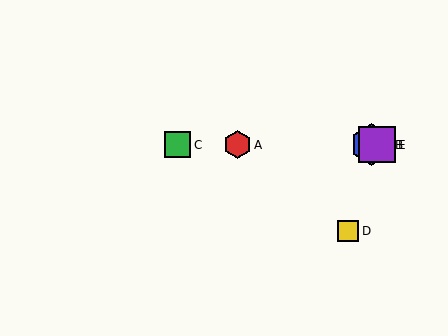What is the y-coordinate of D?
Object D is at y≈231.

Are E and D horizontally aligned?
No, E is at y≈145 and D is at y≈231.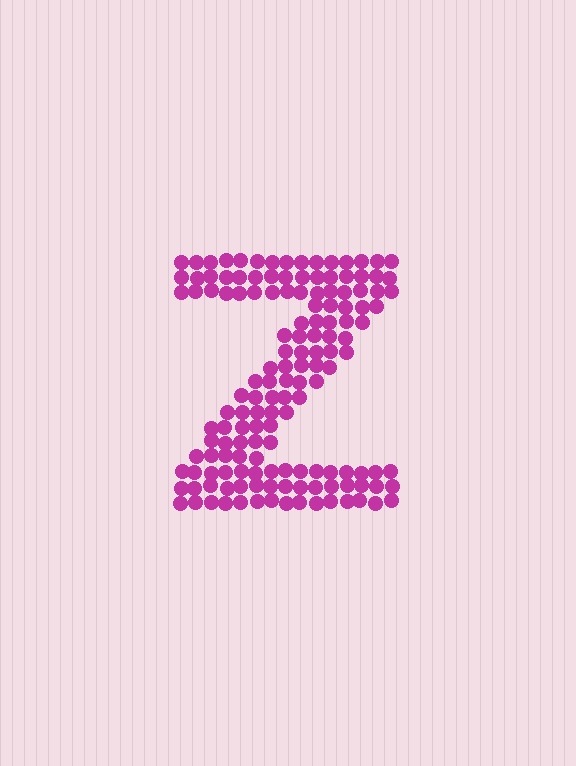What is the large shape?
The large shape is the letter Z.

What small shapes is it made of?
It is made of small circles.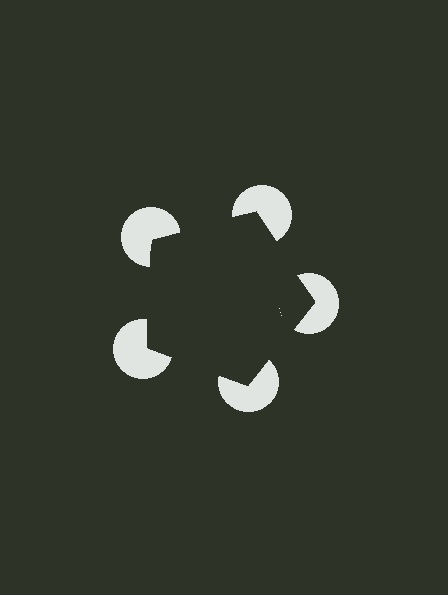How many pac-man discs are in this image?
There are 5 — one at each vertex of the illusory pentagon.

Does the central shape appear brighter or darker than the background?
It typically appears slightly darker than the background, even though no actual brightness change is drawn.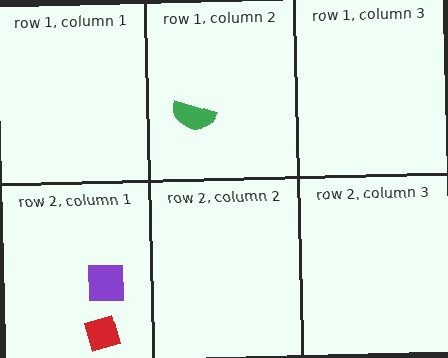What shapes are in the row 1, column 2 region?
The green semicircle.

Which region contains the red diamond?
The row 2, column 1 region.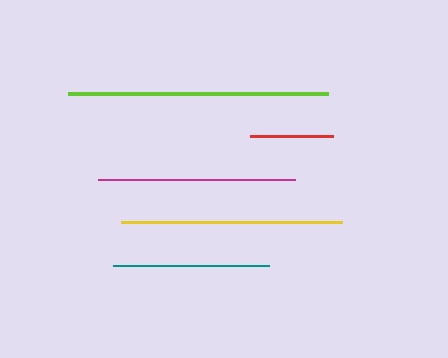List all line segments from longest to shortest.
From longest to shortest: lime, yellow, magenta, teal, red.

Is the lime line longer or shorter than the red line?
The lime line is longer than the red line.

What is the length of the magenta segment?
The magenta segment is approximately 197 pixels long.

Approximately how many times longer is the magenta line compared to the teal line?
The magenta line is approximately 1.3 times the length of the teal line.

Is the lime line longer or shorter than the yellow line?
The lime line is longer than the yellow line.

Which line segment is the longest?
The lime line is the longest at approximately 259 pixels.